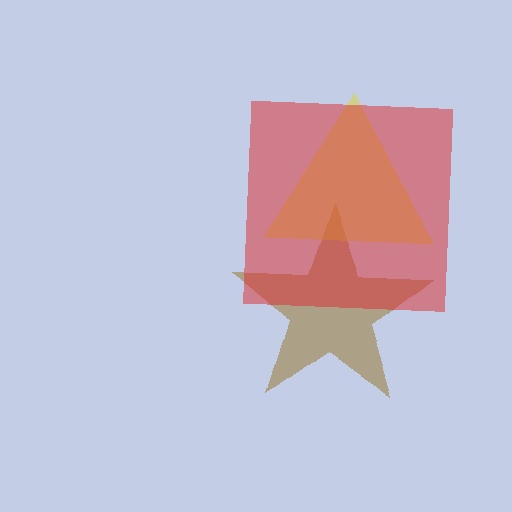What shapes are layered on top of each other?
The layered shapes are: a brown star, a yellow triangle, a red square.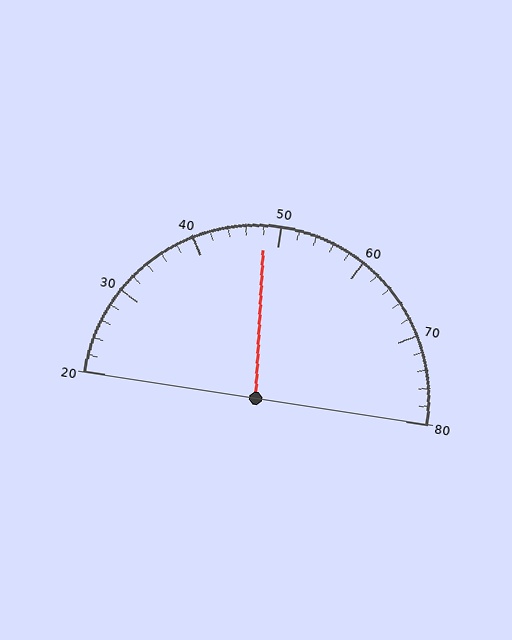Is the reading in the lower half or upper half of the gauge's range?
The reading is in the lower half of the range (20 to 80).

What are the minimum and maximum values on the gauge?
The gauge ranges from 20 to 80.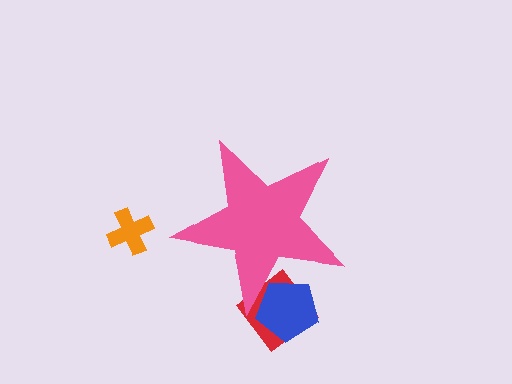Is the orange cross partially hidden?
No, the orange cross is fully visible.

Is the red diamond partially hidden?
Yes, the red diamond is partially hidden behind the pink star.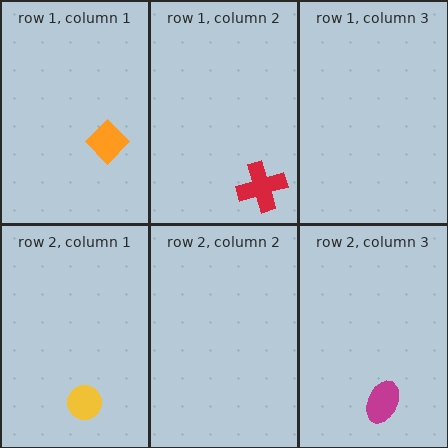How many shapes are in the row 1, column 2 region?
1.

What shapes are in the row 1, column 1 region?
The orange diamond.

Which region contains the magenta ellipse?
The row 2, column 3 region.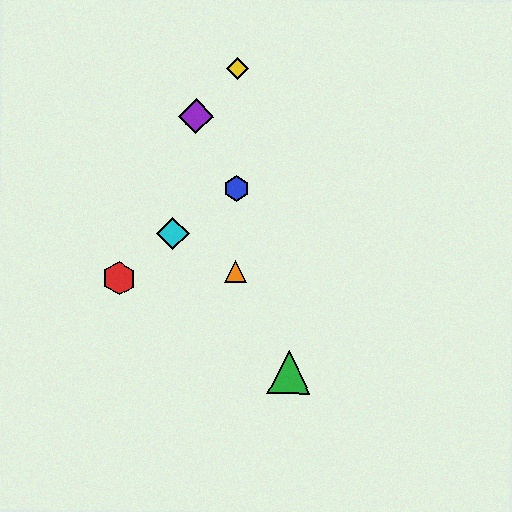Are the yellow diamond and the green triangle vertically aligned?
No, the yellow diamond is at x≈237 and the green triangle is at x≈289.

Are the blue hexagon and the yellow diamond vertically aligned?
Yes, both are at x≈236.